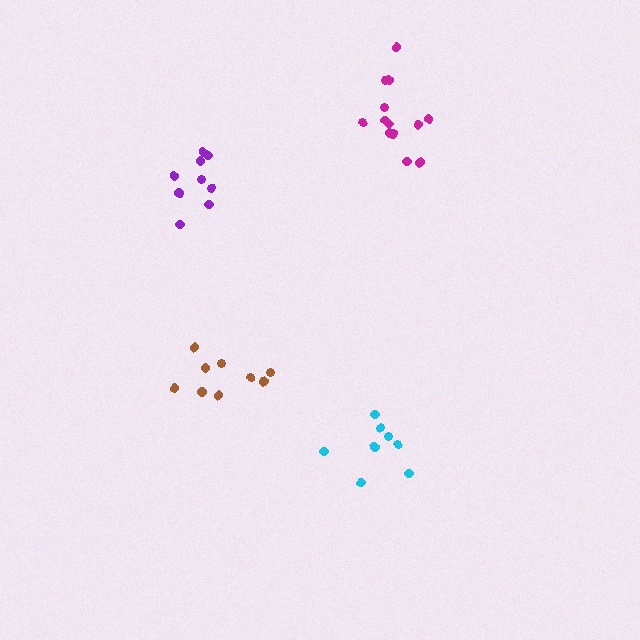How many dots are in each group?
Group 1: 9 dots, Group 2: 13 dots, Group 3: 9 dots, Group 4: 8 dots (39 total).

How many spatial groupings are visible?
There are 4 spatial groupings.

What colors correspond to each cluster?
The clusters are colored: brown, magenta, purple, cyan.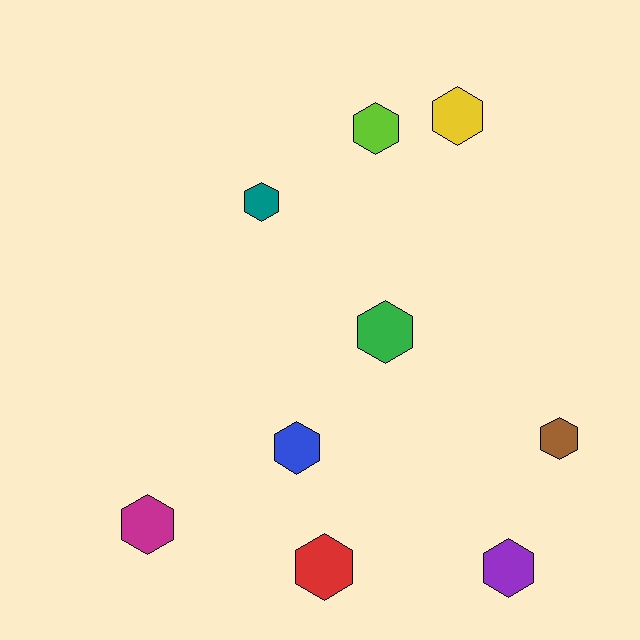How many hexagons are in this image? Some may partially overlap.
There are 9 hexagons.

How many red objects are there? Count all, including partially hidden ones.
There is 1 red object.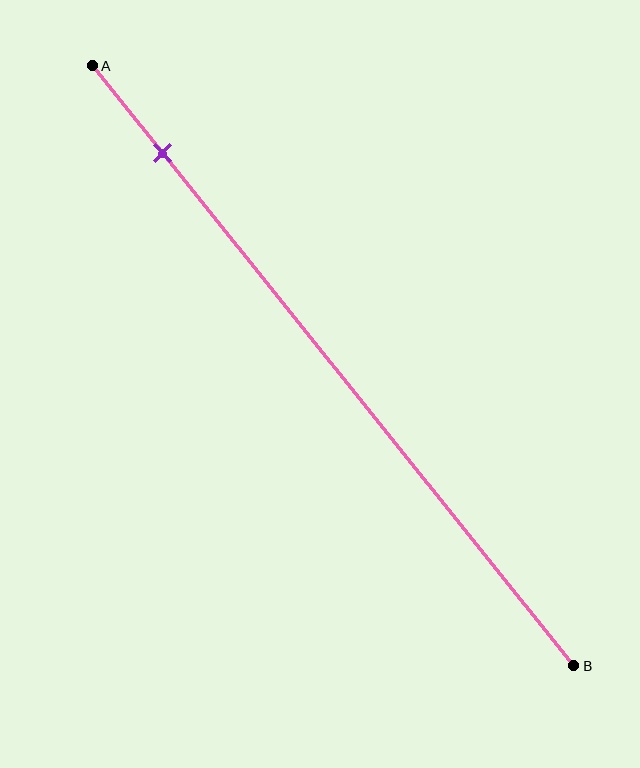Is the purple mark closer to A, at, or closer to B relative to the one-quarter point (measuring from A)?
The purple mark is closer to point A than the one-quarter point of segment AB.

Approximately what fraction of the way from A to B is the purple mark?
The purple mark is approximately 15% of the way from A to B.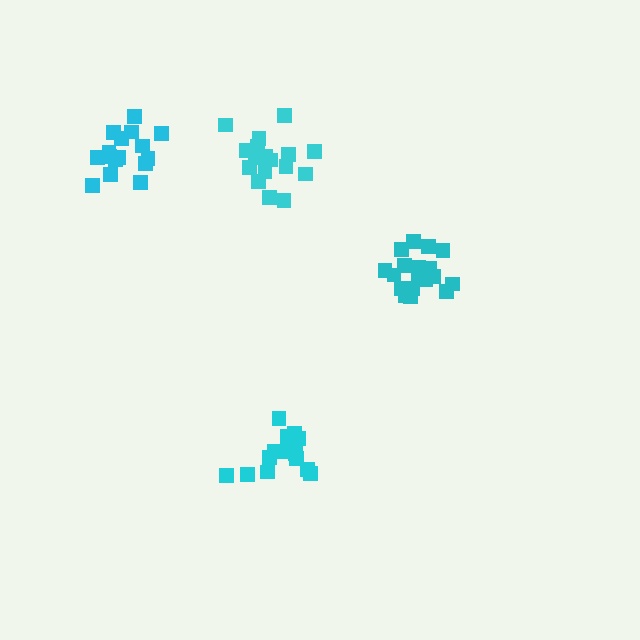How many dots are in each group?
Group 1: 14 dots, Group 2: 17 dots, Group 3: 16 dots, Group 4: 19 dots (66 total).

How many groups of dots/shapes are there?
There are 4 groups.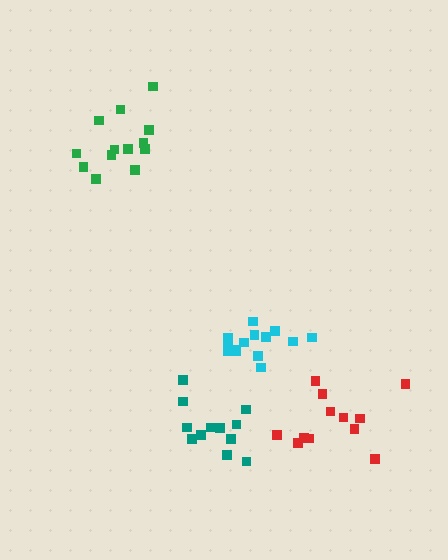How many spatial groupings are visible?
There are 4 spatial groupings.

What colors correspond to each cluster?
The clusters are colored: green, teal, cyan, red.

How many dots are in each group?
Group 1: 13 dots, Group 2: 12 dots, Group 3: 14 dots, Group 4: 12 dots (51 total).